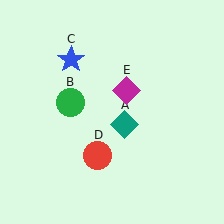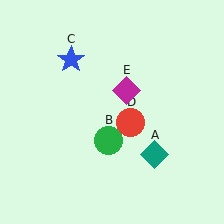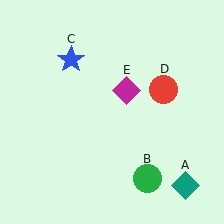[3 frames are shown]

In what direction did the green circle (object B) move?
The green circle (object B) moved down and to the right.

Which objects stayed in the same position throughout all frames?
Blue star (object C) and magenta diamond (object E) remained stationary.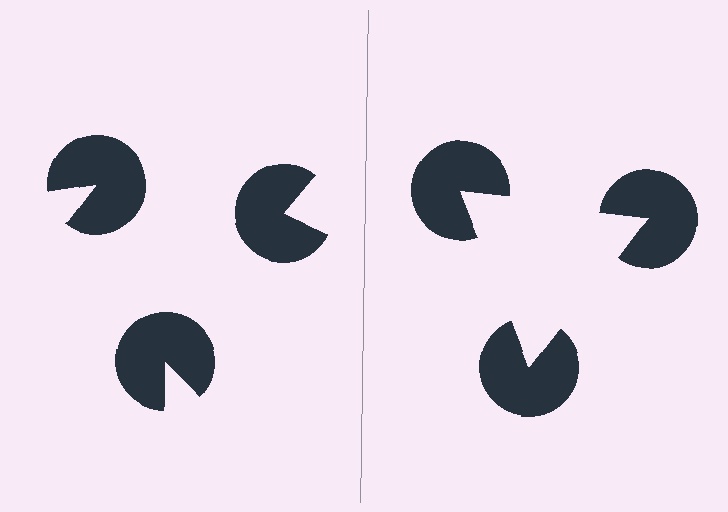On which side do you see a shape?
An illusory triangle appears on the right side. On the left side the wedge cuts are rotated, so no coherent shape forms.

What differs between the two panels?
The pac-man discs are positioned identically on both sides; only the wedge orientations differ. On the right they align to a triangle; on the left they are misaligned.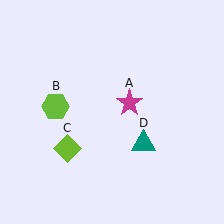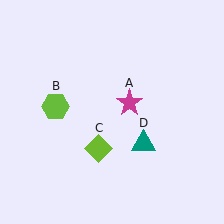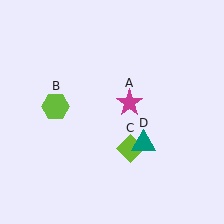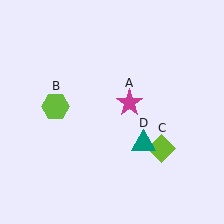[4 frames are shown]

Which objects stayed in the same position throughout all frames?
Magenta star (object A) and lime hexagon (object B) and teal triangle (object D) remained stationary.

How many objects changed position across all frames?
1 object changed position: lime diamond (object C).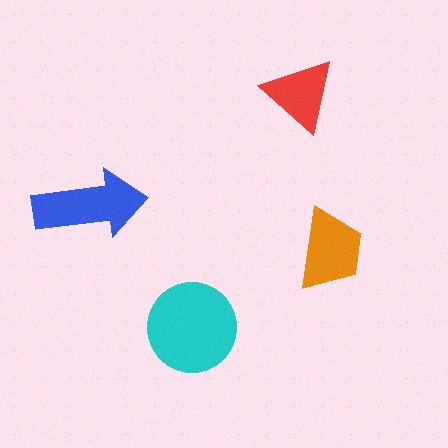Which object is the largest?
The cyan circle.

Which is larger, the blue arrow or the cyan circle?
The cyan circle.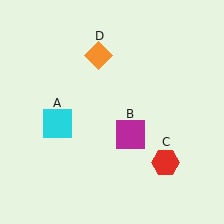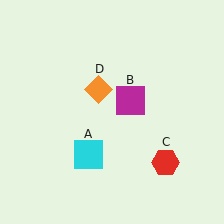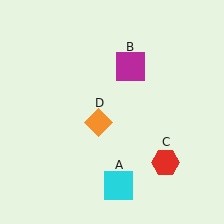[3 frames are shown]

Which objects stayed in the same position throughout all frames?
Red hexagon (object C) remained stationary.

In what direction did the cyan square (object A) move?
The cyan square (object A) moved down and to the right.